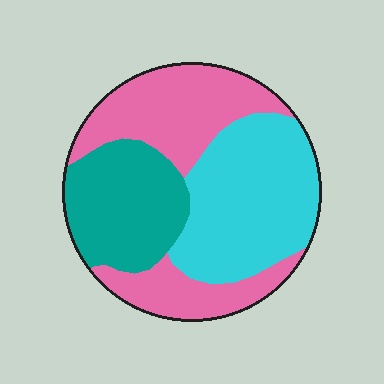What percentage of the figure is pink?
Pink covers around 40% of the figure.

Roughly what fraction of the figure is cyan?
Cyan takes up about three eighths (3/8) of the figure.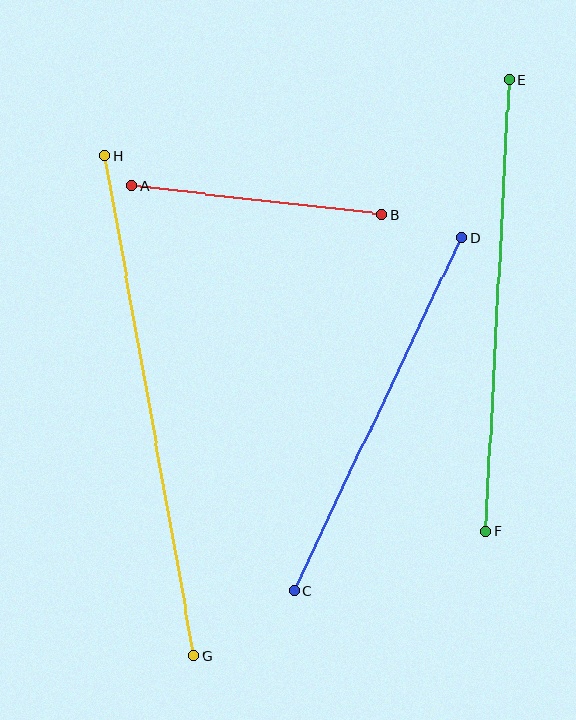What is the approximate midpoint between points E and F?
The midpoint is at approximately (497, 306) pixels.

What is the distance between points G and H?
The distance is approximately 508 pixels.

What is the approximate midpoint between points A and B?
The midpoint is at approximately (257, 200) pixels.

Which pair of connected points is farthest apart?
Points G and H are farthest apart.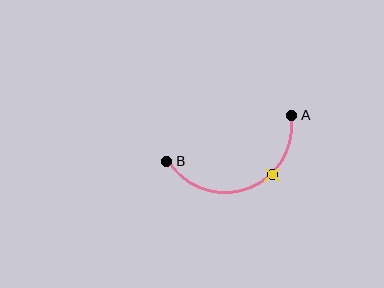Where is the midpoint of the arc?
The arc midpoint is the point on the curve farthest from the straight line joining A and B. It sits below that line.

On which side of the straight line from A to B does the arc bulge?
The arc bulges below the straight line connecting A and B.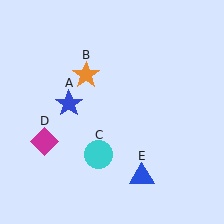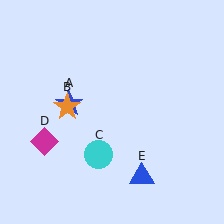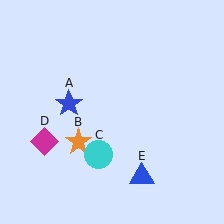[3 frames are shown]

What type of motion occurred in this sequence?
The orange star (object B) rotated counterclockwise around the center of the scene.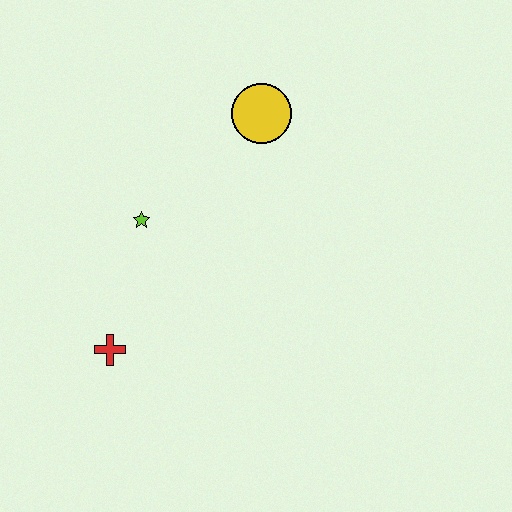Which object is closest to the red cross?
The lime star is closest to the red cross.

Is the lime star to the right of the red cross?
Yes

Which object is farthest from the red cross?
The yellow circle is farthest from the red cross.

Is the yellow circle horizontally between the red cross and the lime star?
No